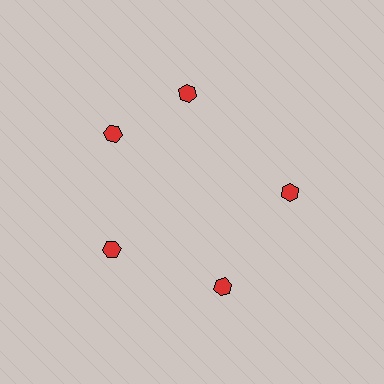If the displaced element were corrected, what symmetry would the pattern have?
It would have 5-fold rotational symmetry — the pattern would map onto itself every 72 degrees.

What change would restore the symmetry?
The symmetry would be restored by rotating it back into even spacing with its neighbors so that all 5 hexagons sit at equal angles and equal distance from the center.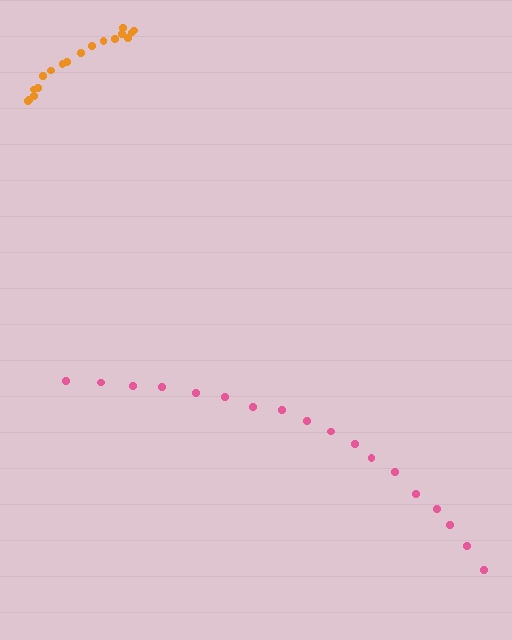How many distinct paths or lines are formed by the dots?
There are 2 distinct paths.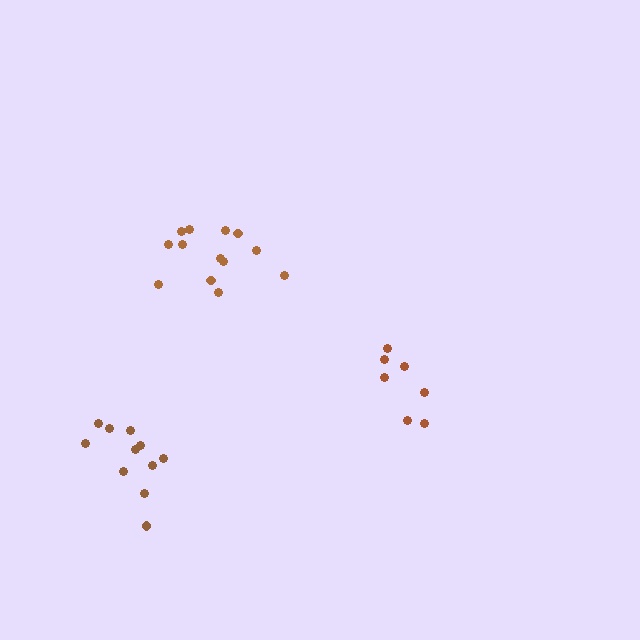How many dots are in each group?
Group 1: 7 dots, Group 2: 13 dots, Group 3: 11 dots (31 total).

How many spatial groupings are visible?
There are 3 spatial groupings.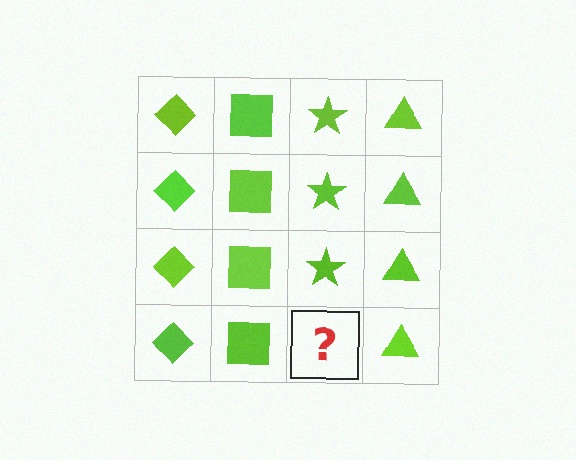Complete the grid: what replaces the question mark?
The question mark should be replaced with a lime star.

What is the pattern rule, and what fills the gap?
The rule is that each column has a consistent shape. The gap should be filled with a lime star.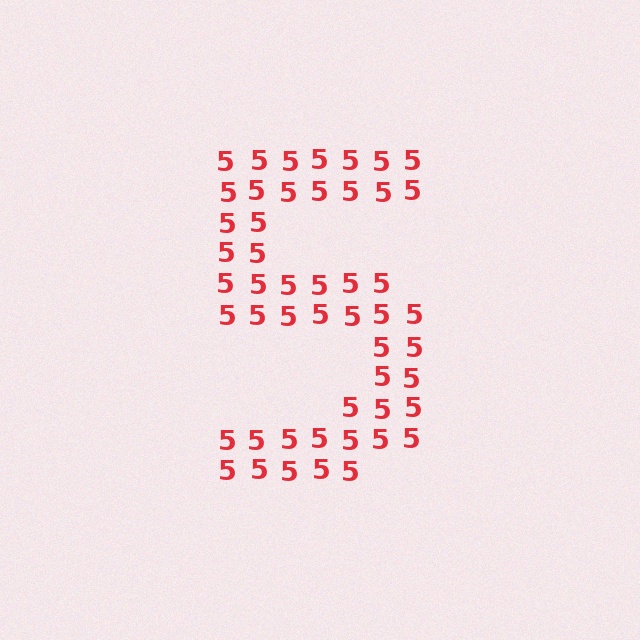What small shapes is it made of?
It is made of small digit 5's.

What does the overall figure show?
The overall figure shows the digit 5.